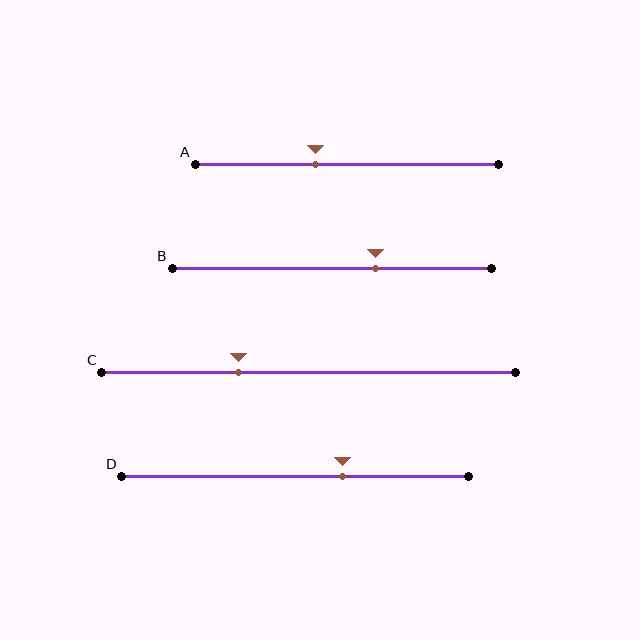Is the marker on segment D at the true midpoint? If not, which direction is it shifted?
No, the marker on segment D is shifted to the right by about 14% of the segment length.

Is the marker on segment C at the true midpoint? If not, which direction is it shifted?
No, the marker on segment C is shifted to the left by about 17% of the segment length.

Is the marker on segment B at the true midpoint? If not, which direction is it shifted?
No, the marker on segment B is shifted to the right by about 14% of the segment length.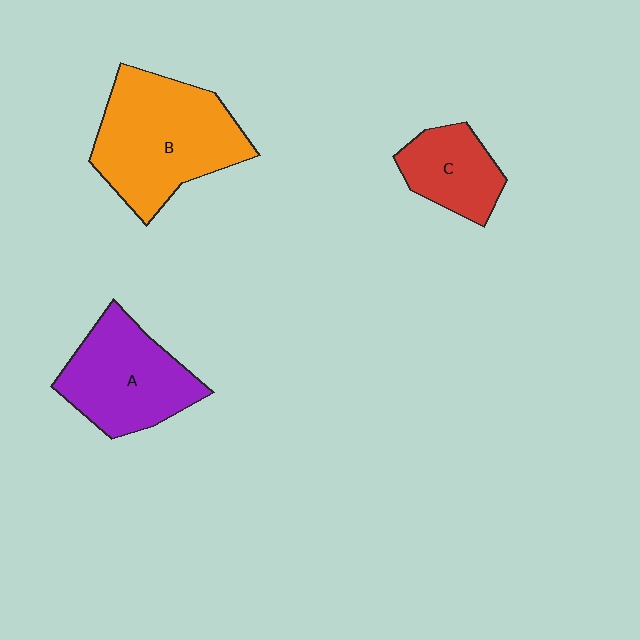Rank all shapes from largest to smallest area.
From largest to smallest: B (orange), A (purple), C (red).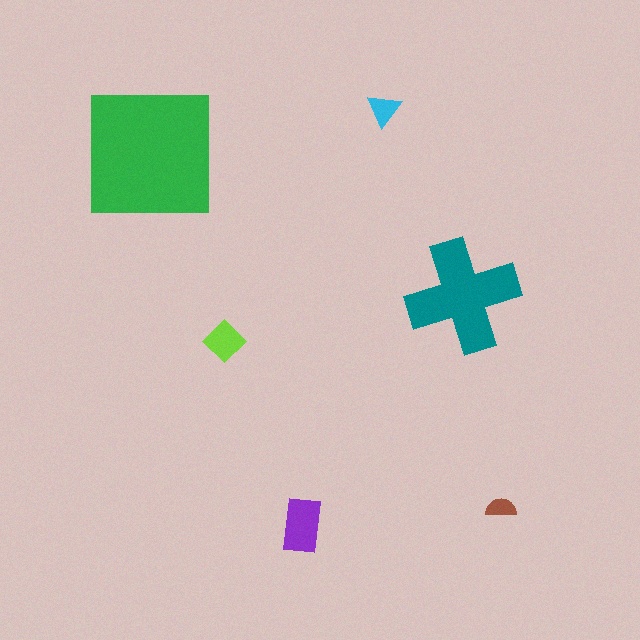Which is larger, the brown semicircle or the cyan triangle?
The cyan triangle.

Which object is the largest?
The green square.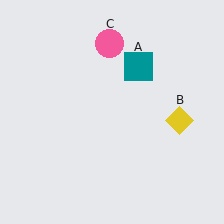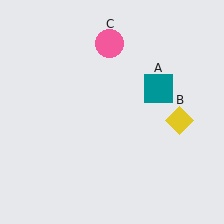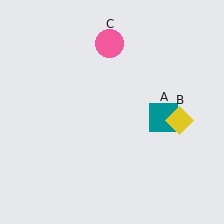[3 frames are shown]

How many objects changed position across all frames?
1 object changed position: teal square (object A).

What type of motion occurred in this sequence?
The teal square (object A) rotated clockwise around the center of the scene.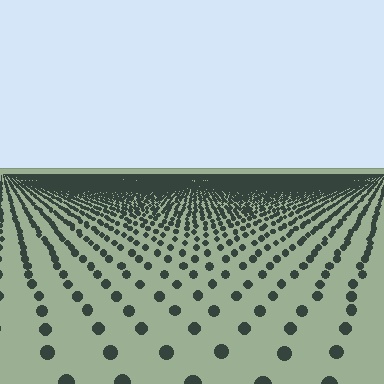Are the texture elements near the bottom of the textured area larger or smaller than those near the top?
Larger. Near the bottom, elements are closer to the viewer and appear at a bigger on-screen size.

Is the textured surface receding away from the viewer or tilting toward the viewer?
The surface is receding away from the viewer. Texture elements get smaller and denser toward the top.